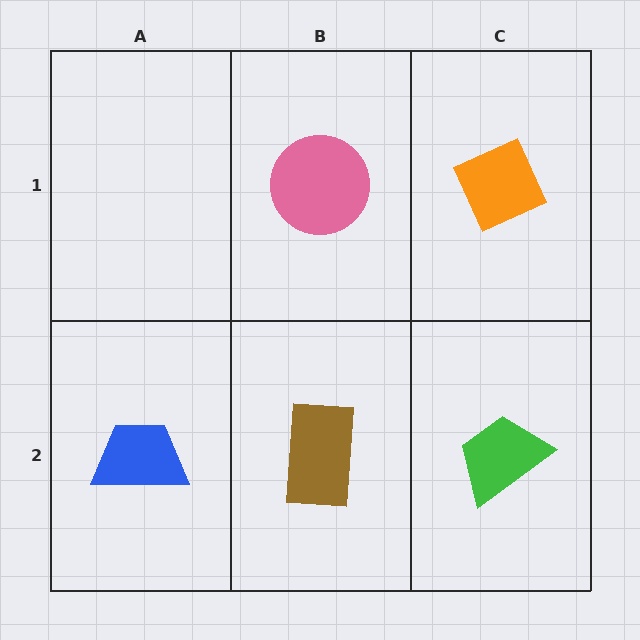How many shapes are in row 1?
2 shapes.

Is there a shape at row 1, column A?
No, that cell is empty.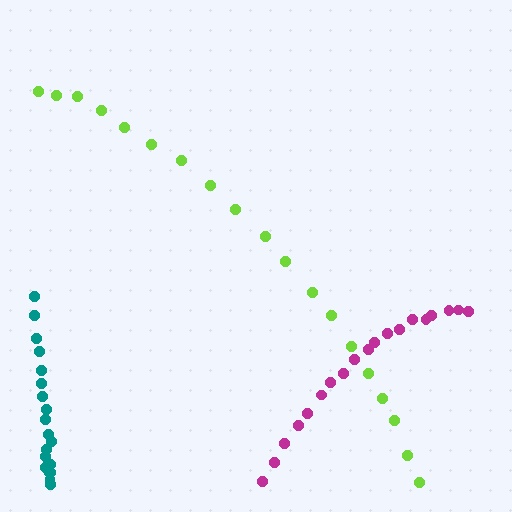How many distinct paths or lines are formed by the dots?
There are 3 distinct paths.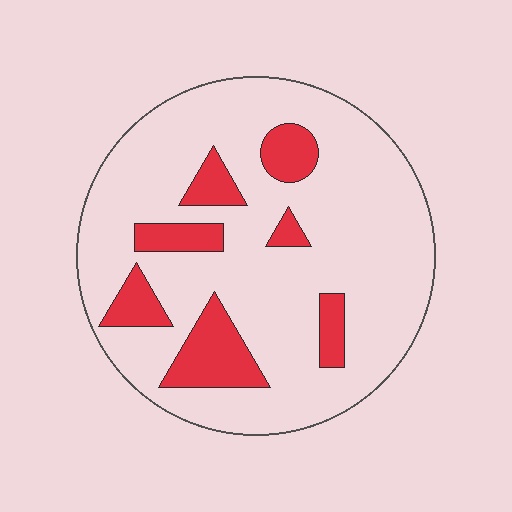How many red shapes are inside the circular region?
7.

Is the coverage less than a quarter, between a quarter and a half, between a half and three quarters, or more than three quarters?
Less than a quarter.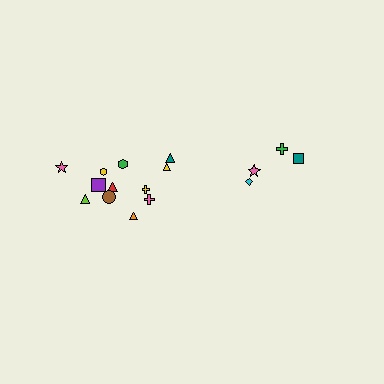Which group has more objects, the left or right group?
The left group.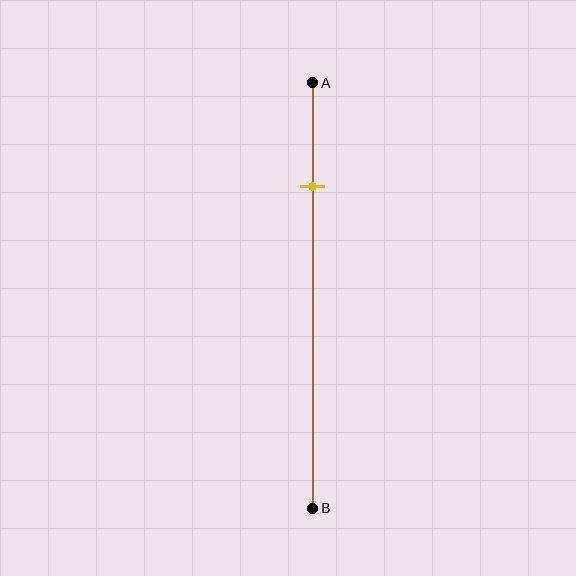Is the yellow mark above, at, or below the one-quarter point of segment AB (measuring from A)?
The yellow mark is approximately at the one-quarter point of segment AB.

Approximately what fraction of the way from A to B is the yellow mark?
The yellow mark is approximately 25% of the way from A to B.